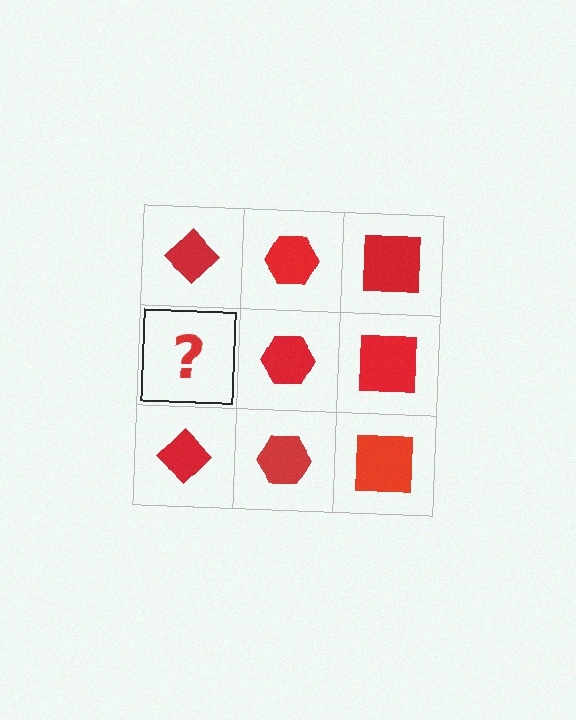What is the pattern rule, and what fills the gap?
The rule is that each column has a consistent shape. The gap should be filled with a red diamond.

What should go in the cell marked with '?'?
The missing cell should contain a red diamond.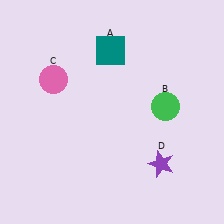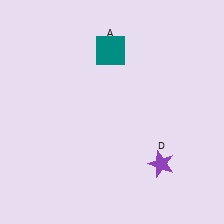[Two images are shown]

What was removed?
The green circle (B), the pink circle (C) were removed in Image 2.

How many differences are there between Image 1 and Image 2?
There are 2 differences between the two images.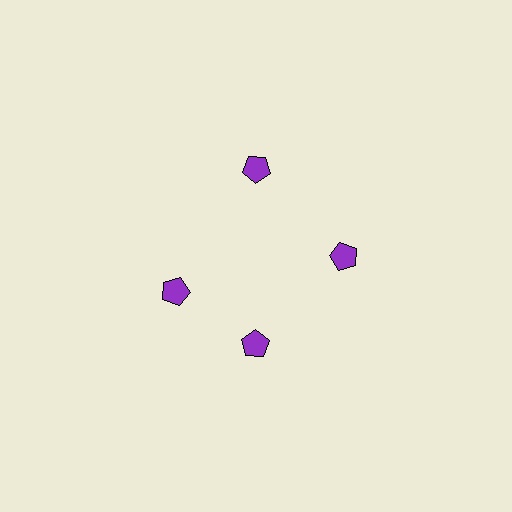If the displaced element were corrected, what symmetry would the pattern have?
It would have 4-fold rotational symmetry — the pattern would map onto itself every 90 degrees.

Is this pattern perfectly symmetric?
No. The 4 purple pentagons are arranged in a ring, but one element near the 9 o'clock position is rotated out of alignment along the ring, breaking the 4-fold rotational symmetry.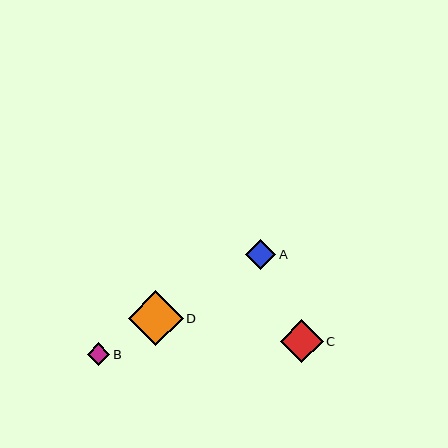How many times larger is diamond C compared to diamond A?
Diamond C is approximately 1.4 times the size of diamond A.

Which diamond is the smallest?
Diamond B is the smallest with a size of approximately 23 pixels.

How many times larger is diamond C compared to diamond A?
Diamond C is approximately 1.4 times the size of diamond A.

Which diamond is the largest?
Diamond D is the largest with a size of approximately 55 pixels.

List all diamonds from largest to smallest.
From largest to smallest: D, C, A, B.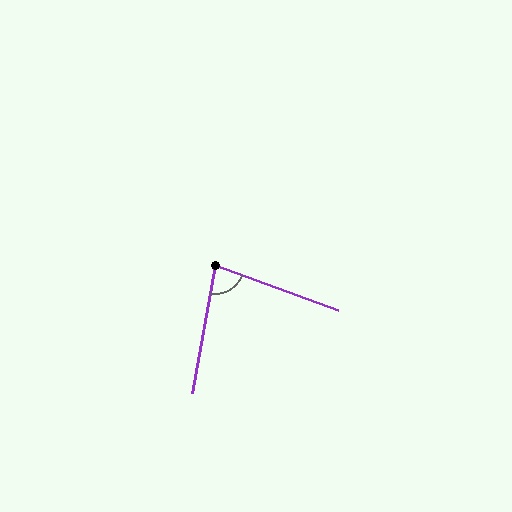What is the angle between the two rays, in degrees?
Approximately 80 degrees.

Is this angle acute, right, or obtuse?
It is acute.